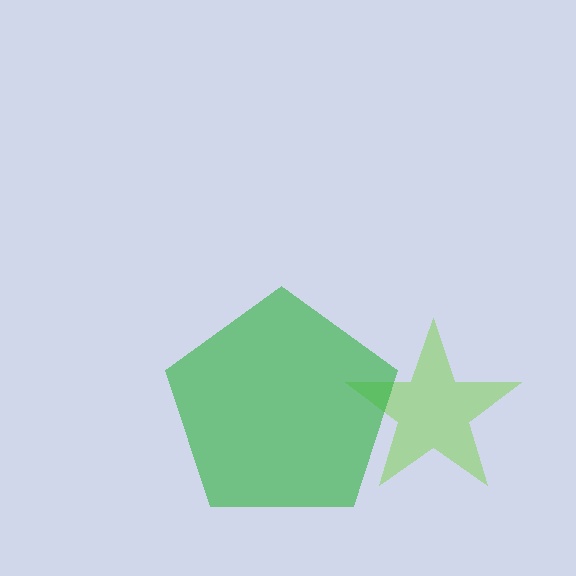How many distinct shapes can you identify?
There are 2 distinct shapes: a lime star, a green pentagon.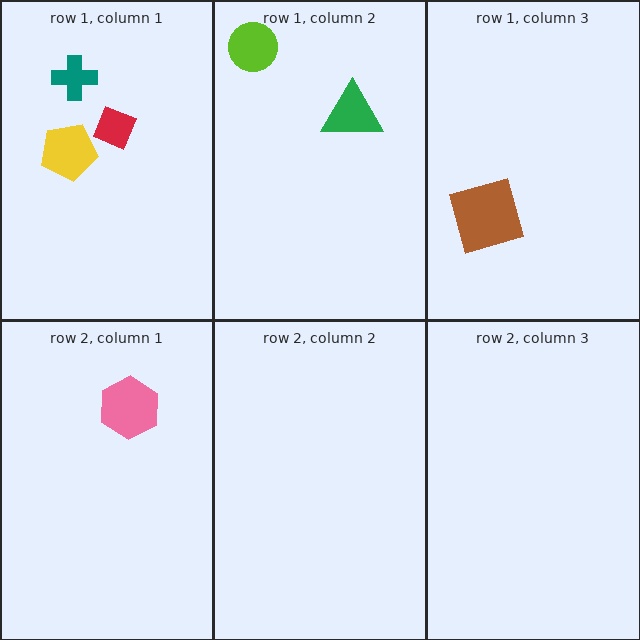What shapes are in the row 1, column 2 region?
The green triangle, the lime circle.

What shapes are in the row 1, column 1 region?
The yellow pentagon, the red diamond, the teal cross.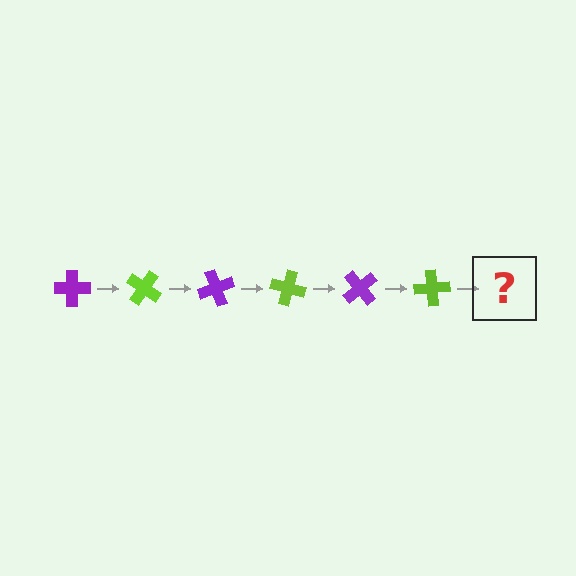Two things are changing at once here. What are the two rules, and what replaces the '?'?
The two rules are that it rotates 35 degrees each step and the color cycles through purple and lime. The '?' should be a purple cross, rotated 210 degrees from the start.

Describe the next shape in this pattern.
It should be a purple cross, rotated 210 degrees from the start.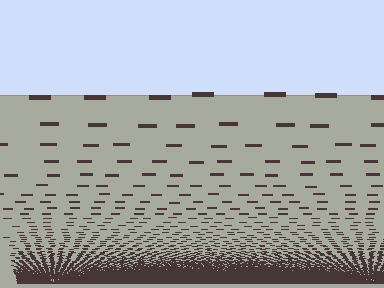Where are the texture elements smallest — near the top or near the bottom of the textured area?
Near the bottom.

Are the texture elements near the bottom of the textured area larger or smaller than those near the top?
Smaller. The gradient is inverted — elements near the bottom are smaller and denser.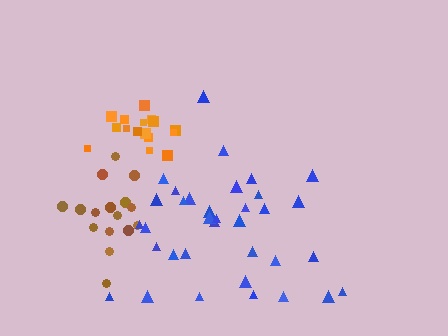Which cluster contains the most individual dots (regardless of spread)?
Blue (35).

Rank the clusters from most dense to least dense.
orange, brown, blue.